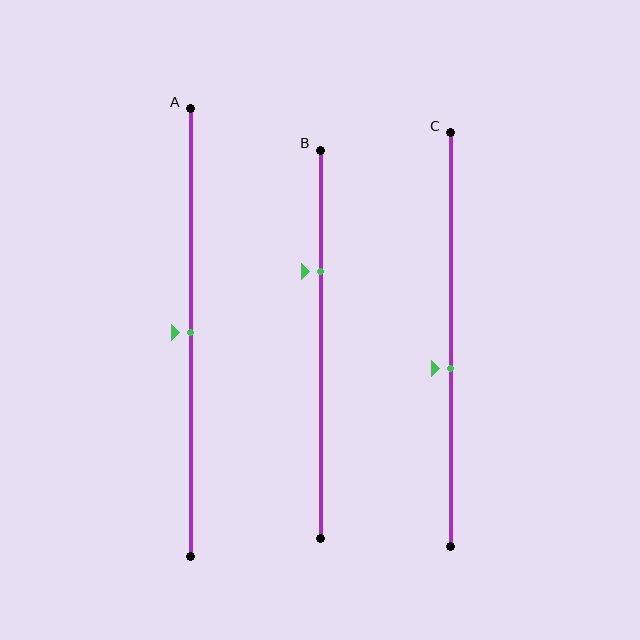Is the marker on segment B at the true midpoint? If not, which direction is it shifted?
No, the marker on segment B is shifted upward by about 19% of the segment length.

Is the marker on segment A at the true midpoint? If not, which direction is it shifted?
Yes, the marker on segment A is at the true midpoint.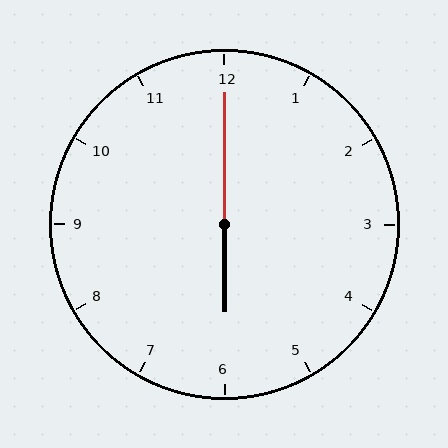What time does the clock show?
6:00.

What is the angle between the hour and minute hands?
Approximately 180 degrees.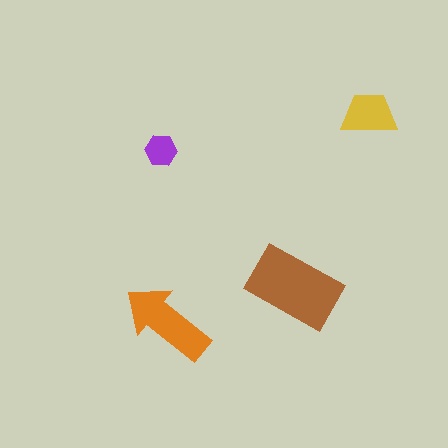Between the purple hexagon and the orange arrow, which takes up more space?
The orange arrow.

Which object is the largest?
The brown rectangle.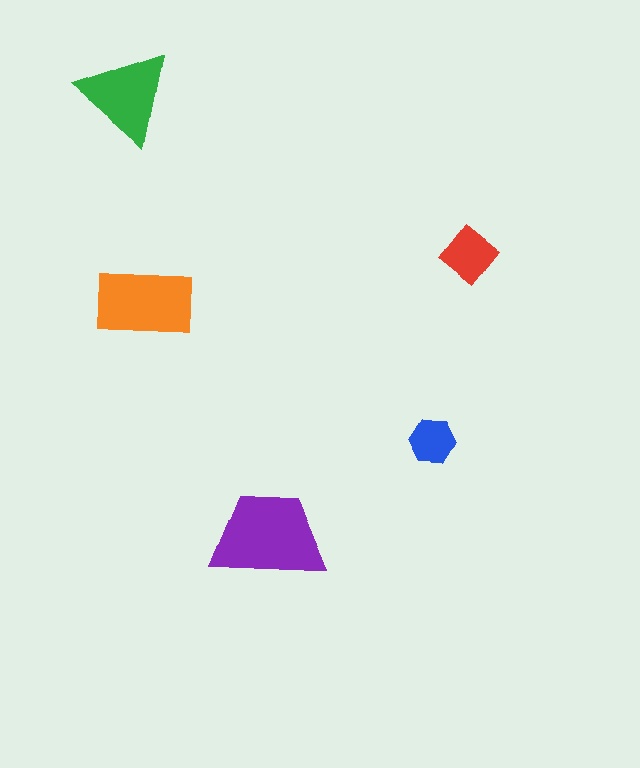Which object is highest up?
The green triangle is topmost.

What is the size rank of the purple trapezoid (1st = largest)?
1st.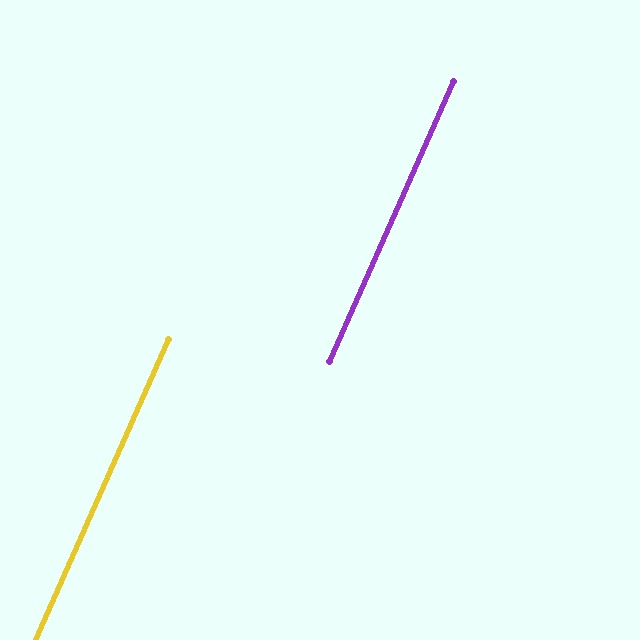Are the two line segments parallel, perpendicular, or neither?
Parallel — their directions differ by only 0.0°.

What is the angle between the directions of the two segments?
Approximately 0 degrees.